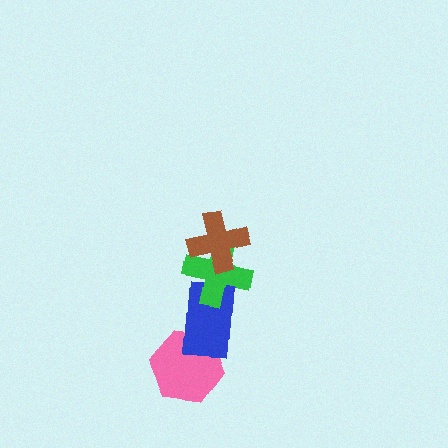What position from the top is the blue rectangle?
The blue rectangle is 3rd from the top.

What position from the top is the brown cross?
The brown cross is 1st from the top.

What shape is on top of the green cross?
The brown cross is on top of the green cross.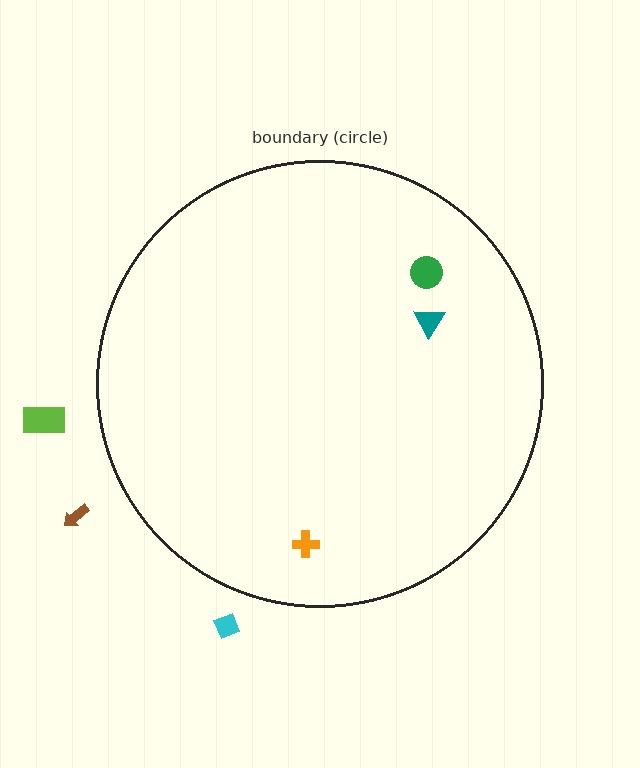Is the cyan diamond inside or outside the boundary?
Outside.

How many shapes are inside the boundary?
3 inside, 3 outside.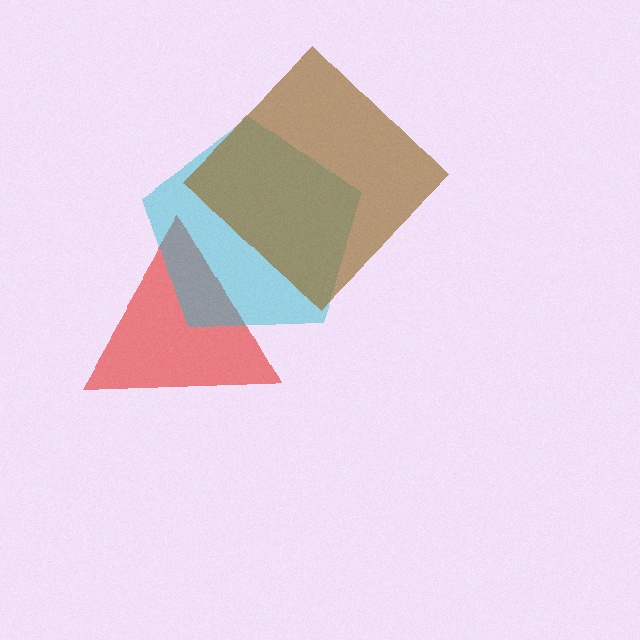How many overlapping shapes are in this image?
There are 3 overlapping shapes in the image.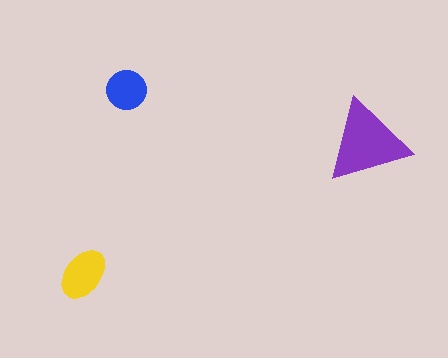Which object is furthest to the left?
The yellow ellipse is leftmost.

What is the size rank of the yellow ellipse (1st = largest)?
2nd.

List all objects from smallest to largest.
The blue circle, the yellow ellipse, the purple triangle.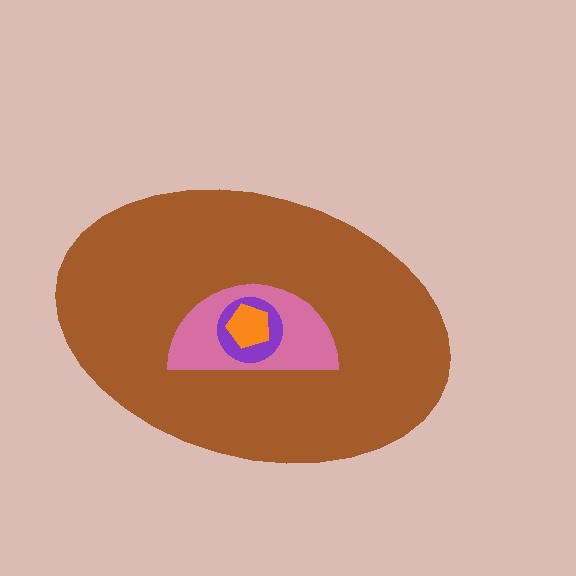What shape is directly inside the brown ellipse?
The pink semicircle.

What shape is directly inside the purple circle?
The orange pentagon.